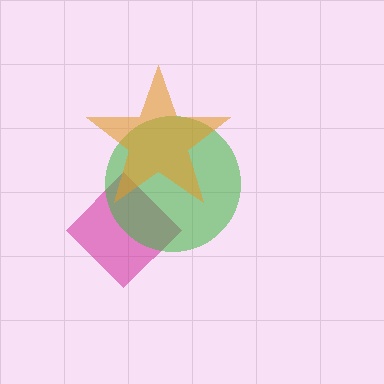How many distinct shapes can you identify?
There are 3 distinct shapes: a magenta diamond, a green circle, an orange star.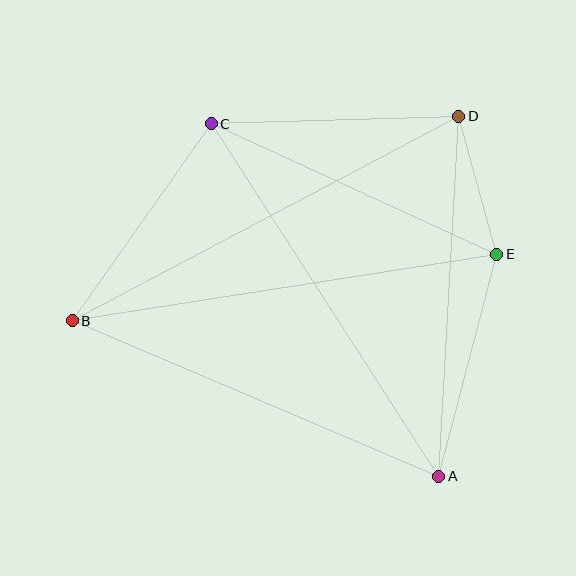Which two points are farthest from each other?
Points B and D are farthest from each other.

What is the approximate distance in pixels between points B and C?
The distance between B and C is approximately 241 pixels.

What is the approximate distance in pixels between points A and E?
The distance between A and E is approximately 230 pixels.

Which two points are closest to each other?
Points D and E are closest to each other.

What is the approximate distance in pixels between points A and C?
The distance between A and C is approximately 420 pixels.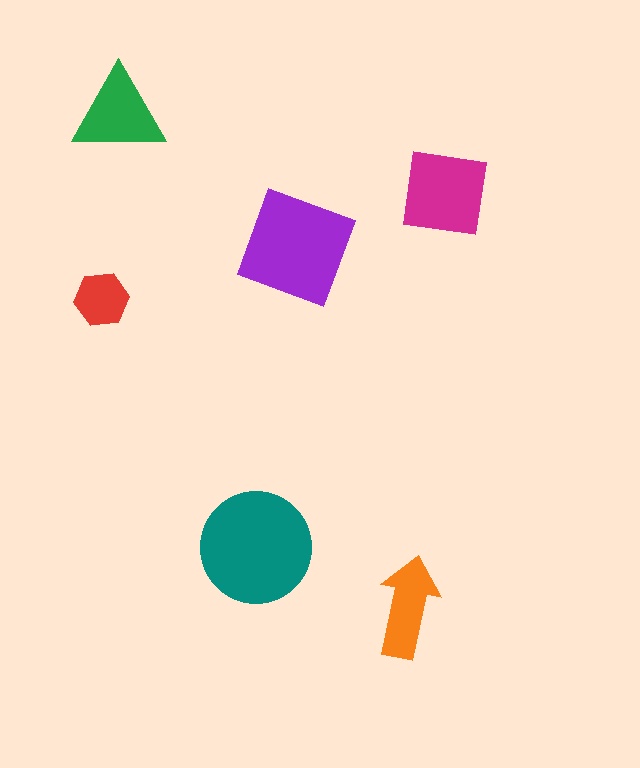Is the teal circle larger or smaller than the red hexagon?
Larger.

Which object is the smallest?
The red hexagon.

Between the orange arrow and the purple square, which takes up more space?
The purple square.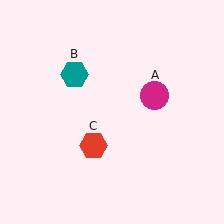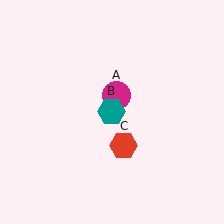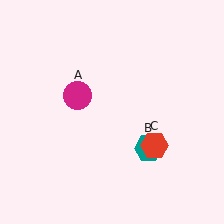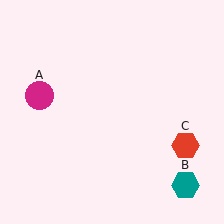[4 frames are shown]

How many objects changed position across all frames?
3 objects changed position: magenta circle (object A), teal hexagon (object B), red hexagon (object C).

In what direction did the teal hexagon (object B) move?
The teal hexagon (object B) moved down and to the right.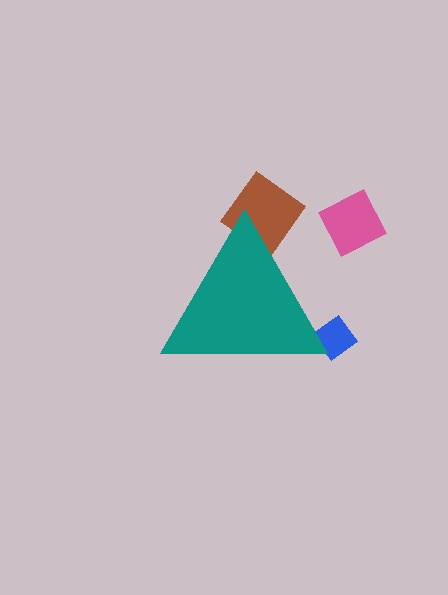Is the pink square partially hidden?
No, the pink square is fully visible.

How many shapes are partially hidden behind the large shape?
2 shapes are partially hidden.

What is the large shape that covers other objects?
A teal triangle.